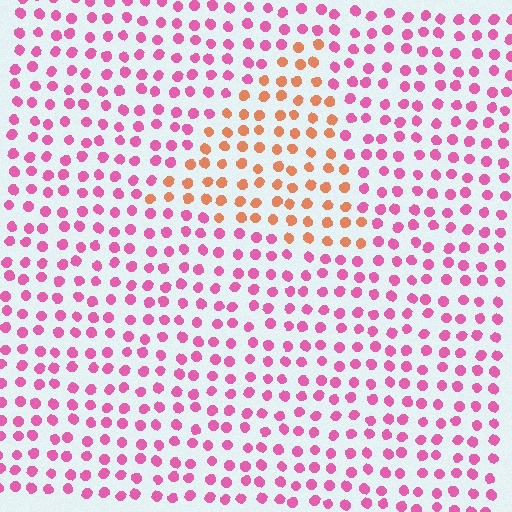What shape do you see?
I see a triangle.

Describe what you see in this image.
The image is filled with small pink elements in a uniform arrangement. A triangle-shaped region is visible where the elements are tinted to a slightly different hue, forming a subtle color boundary.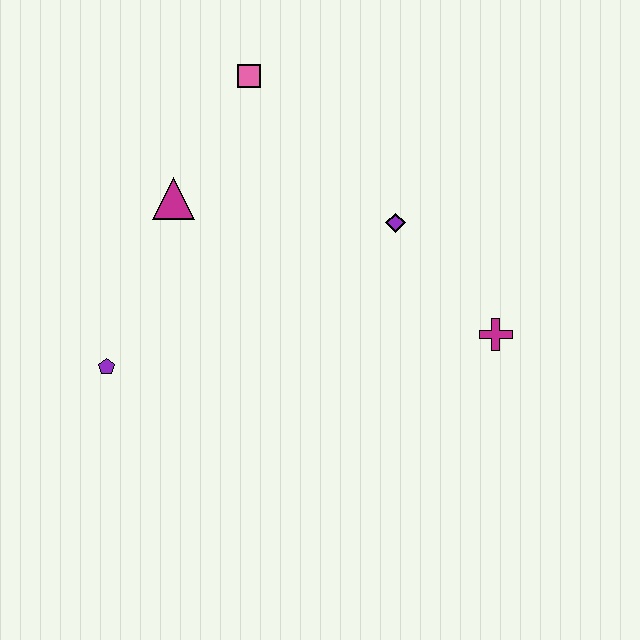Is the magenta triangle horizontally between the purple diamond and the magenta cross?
No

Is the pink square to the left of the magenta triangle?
No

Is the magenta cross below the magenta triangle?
Yes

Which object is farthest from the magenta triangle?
The magenta cross is farthest from the magenta triangle.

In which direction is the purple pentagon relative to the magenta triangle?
The purple pentagon is below the magenta triangle.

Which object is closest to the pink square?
The magenta triangle is closest to the pink square.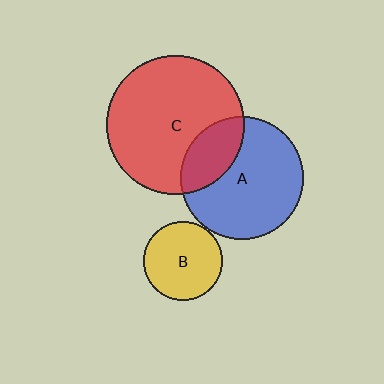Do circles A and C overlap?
Yes.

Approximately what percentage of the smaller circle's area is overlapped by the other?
Approximately 25%.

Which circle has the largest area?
Circle C (red).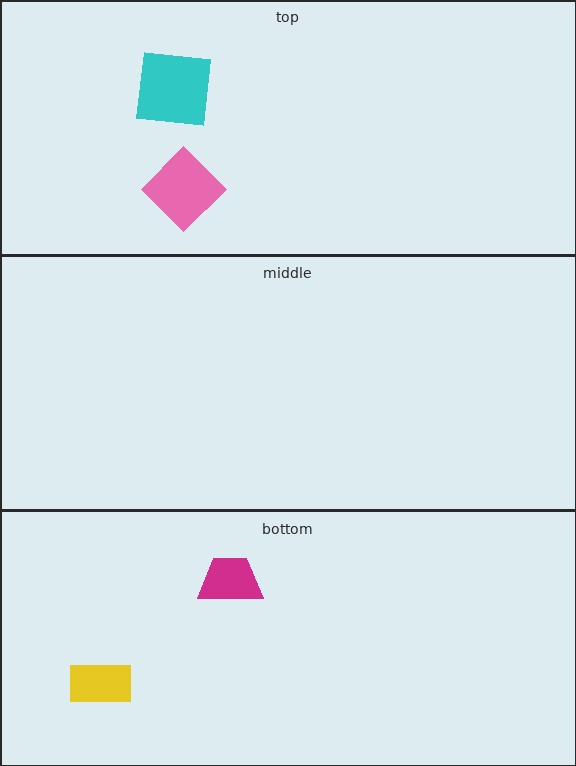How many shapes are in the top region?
2.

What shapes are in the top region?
The pink diamond, the cyan square.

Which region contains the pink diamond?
The top region.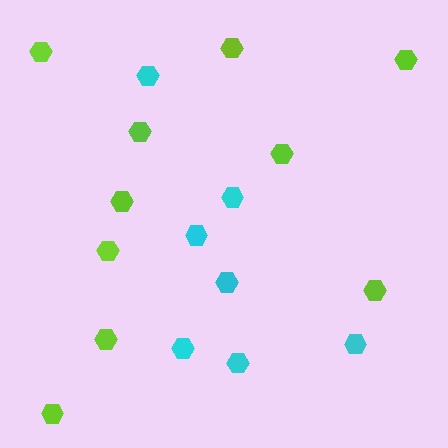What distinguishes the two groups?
There are 2 groups: one group of lime hexagons (10) and one group of cyan hexagons (7).